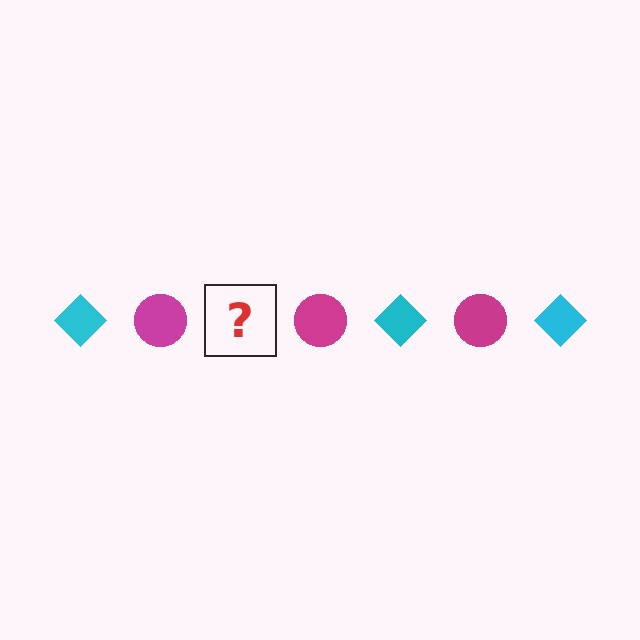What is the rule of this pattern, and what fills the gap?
The rule is that the pattern alternates between cyan diamond and magenta circle. The gap should be filled with a cyan diamond.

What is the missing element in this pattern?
The missing element is a cyan diamond.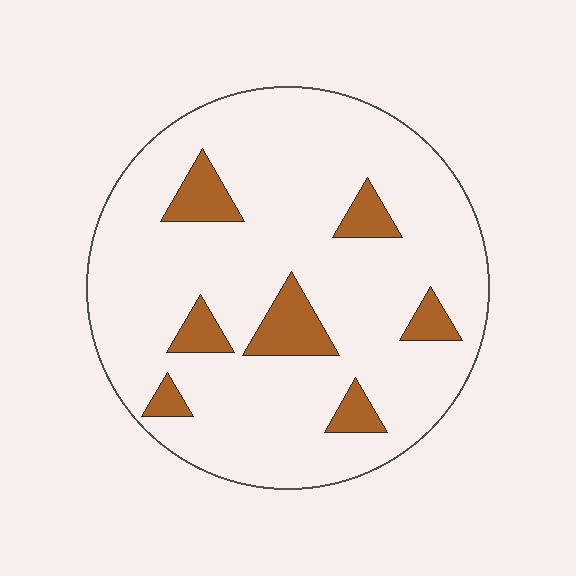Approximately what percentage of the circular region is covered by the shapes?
Approximately 15%.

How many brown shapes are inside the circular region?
7.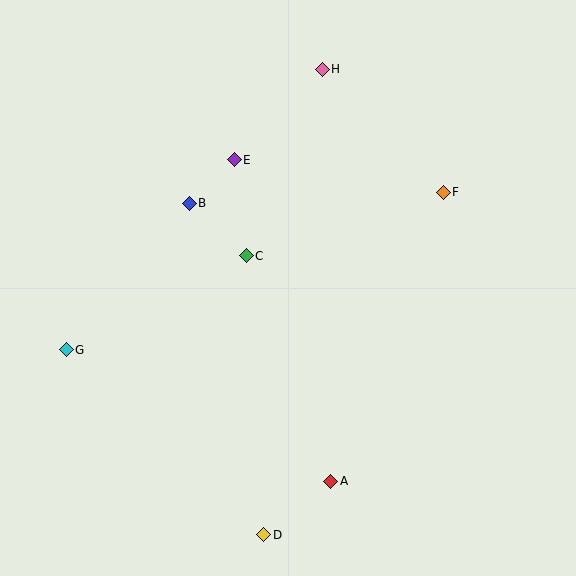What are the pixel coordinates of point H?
Point H is at (322, 69).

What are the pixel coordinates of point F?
Point F is at (443, 192).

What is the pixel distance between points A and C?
The distance between A and C is 241 pixels.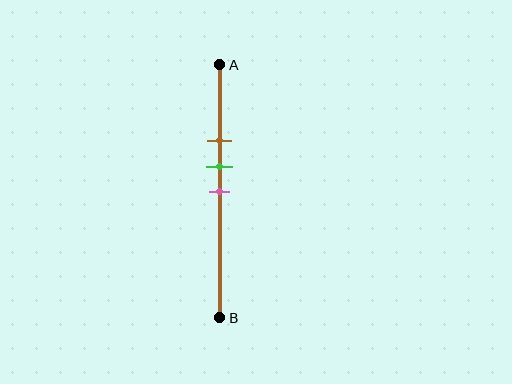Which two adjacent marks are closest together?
The green and pink marks are the closest adjacent pair.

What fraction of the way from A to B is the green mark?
The green mark is approximately 40% (0.4) of the way from A to B.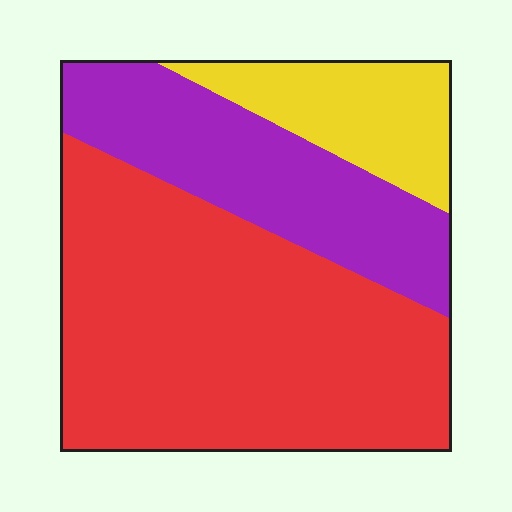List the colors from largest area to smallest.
From largest to smallest: red, purple, yellow.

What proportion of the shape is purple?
Purple covers 27% of the shape.